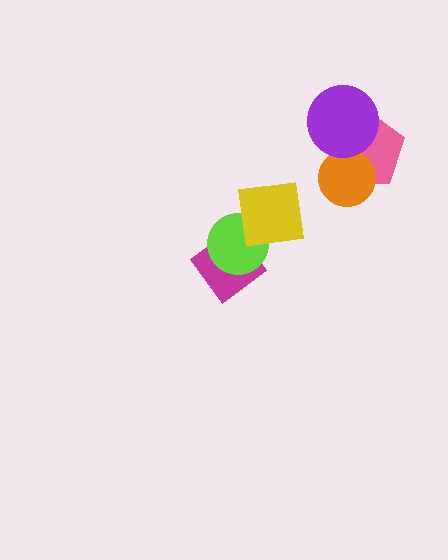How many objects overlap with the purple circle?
2 objects overlap with the purple circle.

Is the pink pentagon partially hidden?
Yes, it is partially covered by another shape.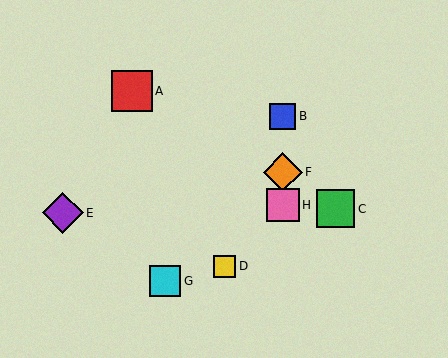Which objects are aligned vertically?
Objects B, F, H are aligned vertically.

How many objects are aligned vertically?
3 objects (B, F, H) are aligned vertically.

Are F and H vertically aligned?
Yes, both are at x≈283.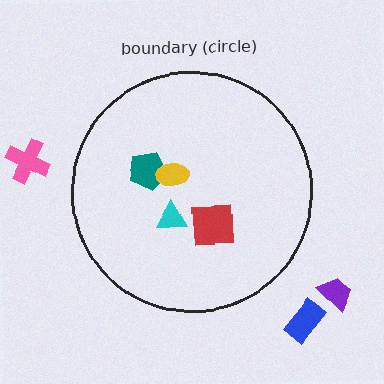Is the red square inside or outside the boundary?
Inside.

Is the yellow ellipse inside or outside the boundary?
Inside.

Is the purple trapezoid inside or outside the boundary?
Outside.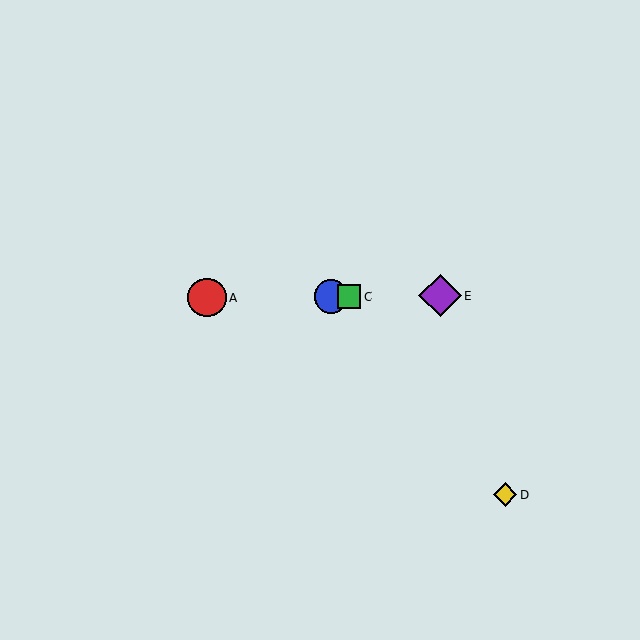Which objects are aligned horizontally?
Objects A, B, C, E are aligned horizontally.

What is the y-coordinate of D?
Object D is at y≈495.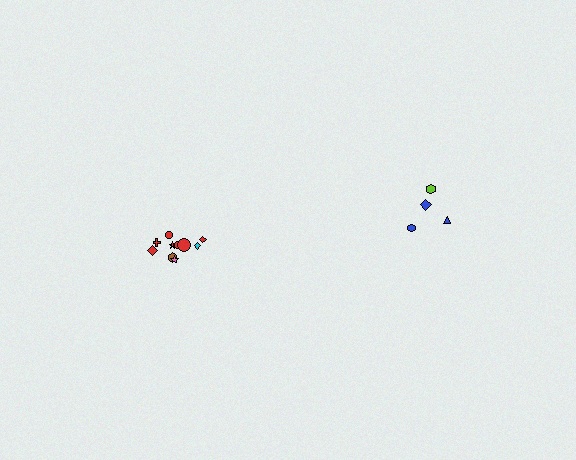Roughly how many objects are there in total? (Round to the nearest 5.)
Roughly 15 objects in total.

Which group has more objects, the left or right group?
The left group.